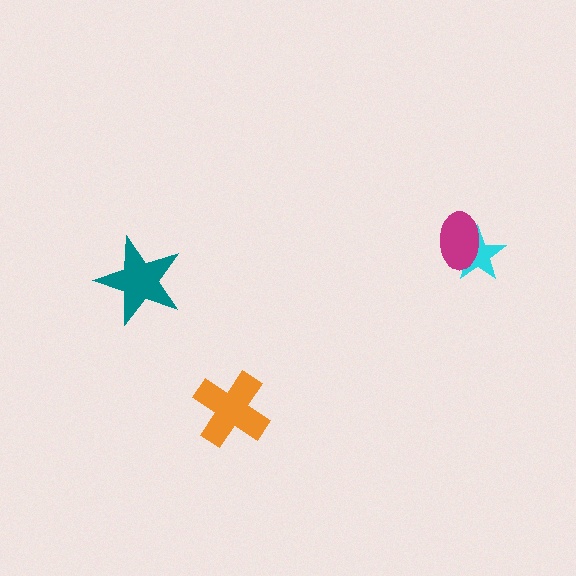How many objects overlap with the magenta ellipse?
1 object overlaps with the magenta ellipse.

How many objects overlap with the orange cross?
0 objects overlap with the orange cross.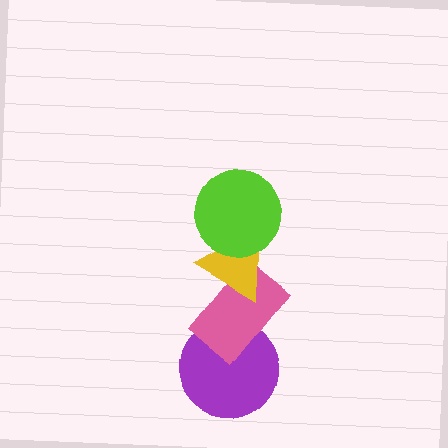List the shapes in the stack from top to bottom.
From top to bottom: the lime circle, the yellow triangle, the pink rectangle, the purple circle.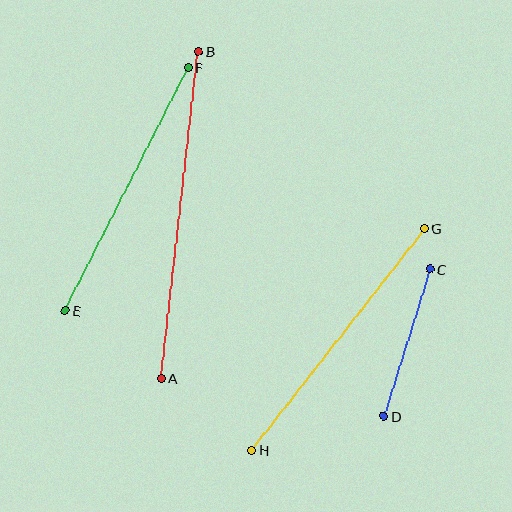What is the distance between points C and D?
The distance is approximately 154 pixels.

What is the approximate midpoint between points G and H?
The midpoint is at approximately (338, 339) pixels.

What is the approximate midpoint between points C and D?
The midpoint is at approximately (407, 343) pixels.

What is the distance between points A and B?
The distance is approximately 329 pixels.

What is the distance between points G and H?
The distance is approximately 281 pixels.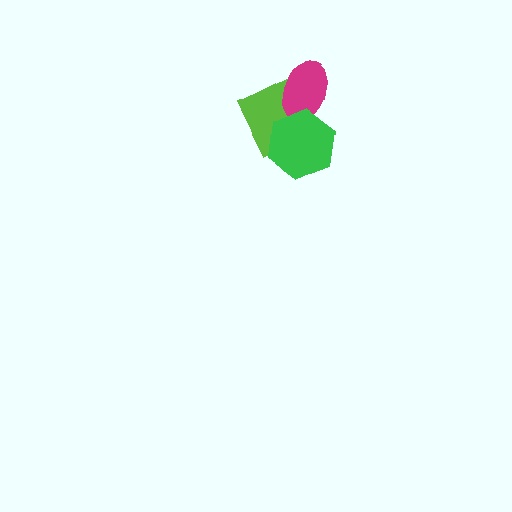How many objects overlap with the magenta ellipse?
2 objects overlap with the magenta ellipse.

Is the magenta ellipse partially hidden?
Yes, it is partially covered by another shape.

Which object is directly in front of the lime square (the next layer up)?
The magenta ellipse is directly in front of the lime square.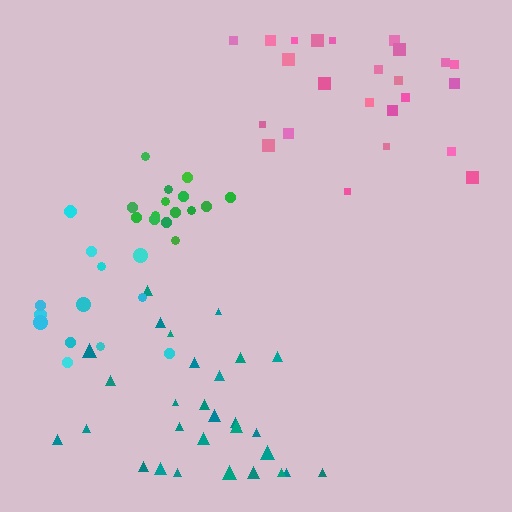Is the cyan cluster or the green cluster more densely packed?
Green.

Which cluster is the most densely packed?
Green.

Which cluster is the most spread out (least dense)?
Cyan.